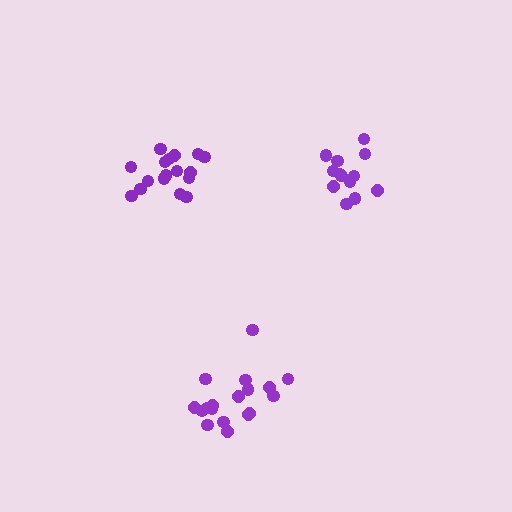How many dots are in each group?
Group 1: 17 dots, Group 2: 13 dots, Group 3: 18 dots (48 total).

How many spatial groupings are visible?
There are 3 spatial groupings.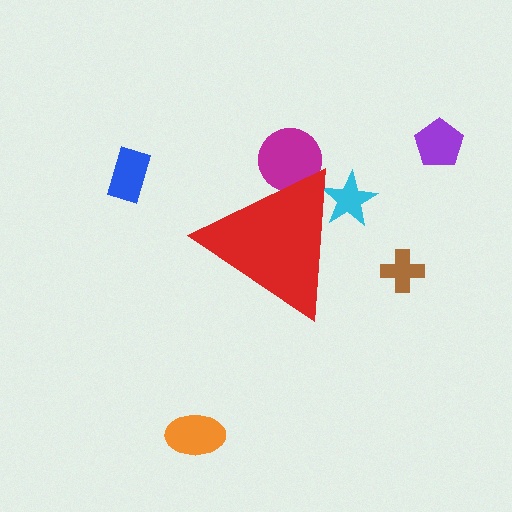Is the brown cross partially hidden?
No, the brown cross is fully visible.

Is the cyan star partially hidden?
Yes, the cyan star is partially hidden behind the red triangle.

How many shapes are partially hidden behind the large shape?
2 shapes are partially hidden.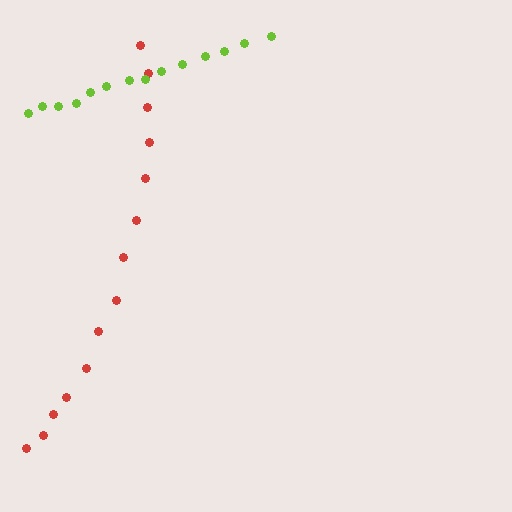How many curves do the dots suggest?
There are 2 distinct paths.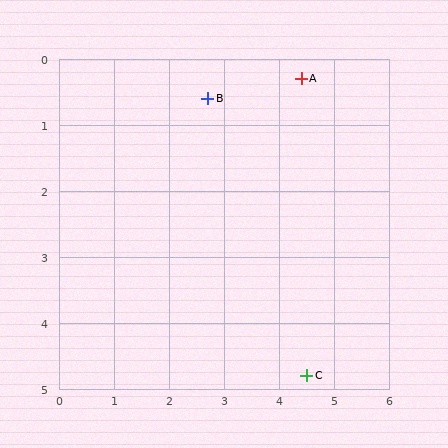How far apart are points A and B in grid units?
Points A and B are about 1.7 grid units apart.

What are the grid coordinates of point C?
Point C is at approximately (4.5, 4.8).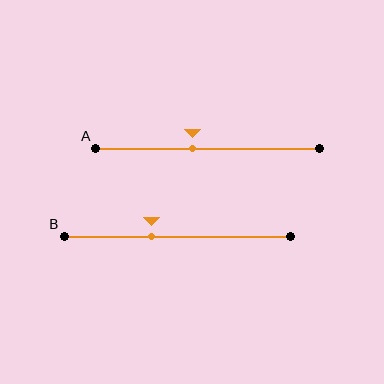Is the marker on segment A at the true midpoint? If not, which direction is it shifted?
No, the marker on segment A is shifted to the left by about 7% of the segment length.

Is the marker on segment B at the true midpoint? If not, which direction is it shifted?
No, the marker on segment B is shifted to the left by about 11% of the segment length.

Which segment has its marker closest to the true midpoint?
Segment A has its marker closest to the true midpoint.